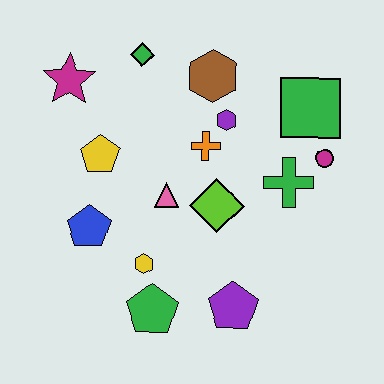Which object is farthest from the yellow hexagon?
The green square is farthest from the yellow hexagon.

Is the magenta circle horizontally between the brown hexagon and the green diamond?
No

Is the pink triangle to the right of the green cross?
No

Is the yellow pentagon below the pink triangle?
No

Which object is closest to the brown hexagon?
The purple hexagon is closest to the brown hexagon.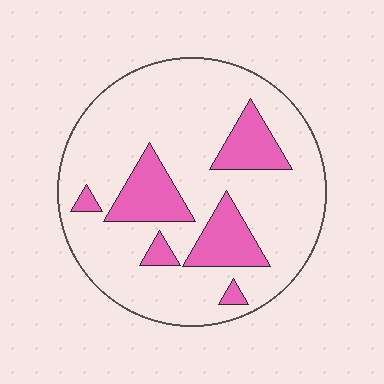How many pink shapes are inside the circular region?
6.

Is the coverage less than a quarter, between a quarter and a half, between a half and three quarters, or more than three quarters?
Less than a quarter.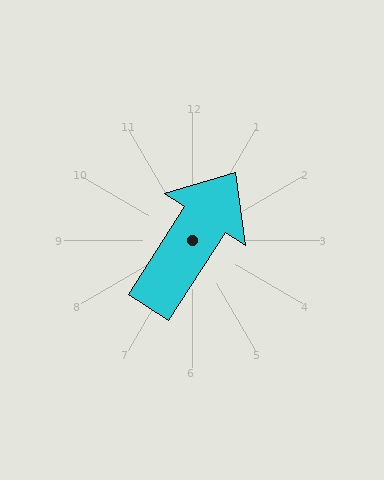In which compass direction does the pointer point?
Northeast.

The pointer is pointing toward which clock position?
Roughly 1 o'clock.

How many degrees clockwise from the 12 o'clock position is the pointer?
Approximately 33 degrees.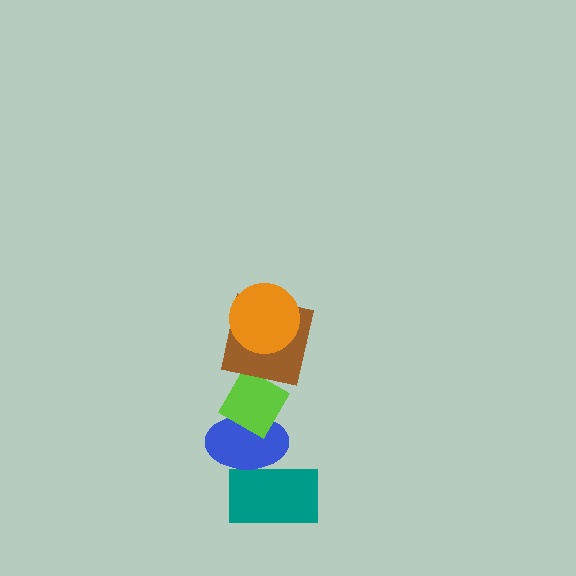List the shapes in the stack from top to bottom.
From top to bottom: the orange circle, the brown square, the lime diamond, the blue ellipse, the teal rectangle.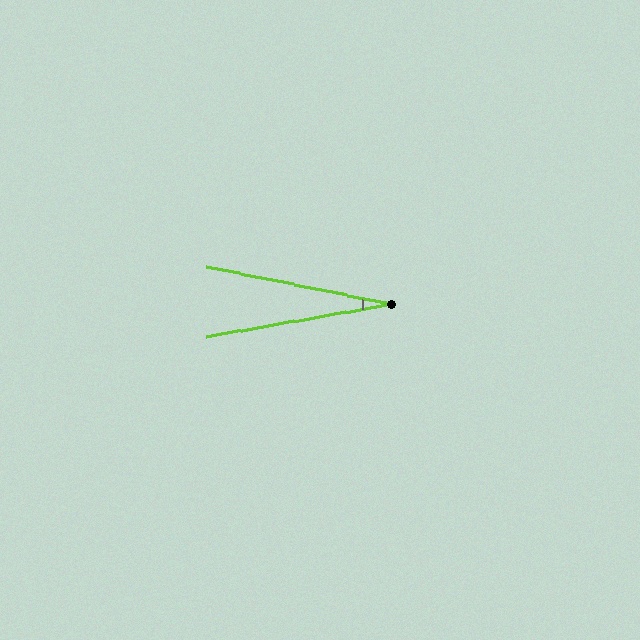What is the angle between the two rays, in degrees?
Approximately 21 degrees.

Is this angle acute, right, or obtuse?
It is acute.